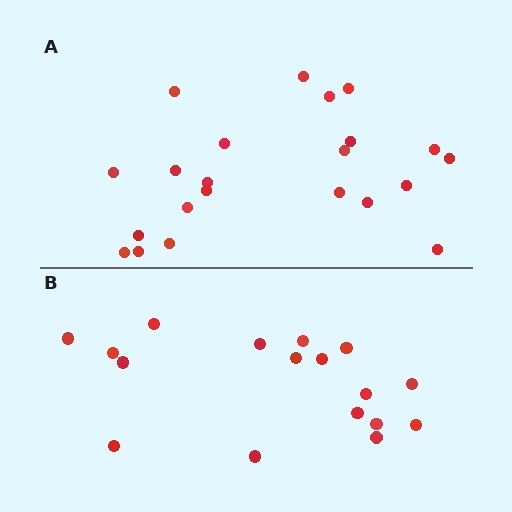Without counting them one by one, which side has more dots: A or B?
Region A (the top region) has more dots.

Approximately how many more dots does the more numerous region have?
Region A has about 5 more dots than region B.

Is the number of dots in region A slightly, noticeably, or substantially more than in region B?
Region A has noticeably more, but not dramatically so. The ratio is roughly 1.3 to 1.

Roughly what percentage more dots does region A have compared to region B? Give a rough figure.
About 30% more.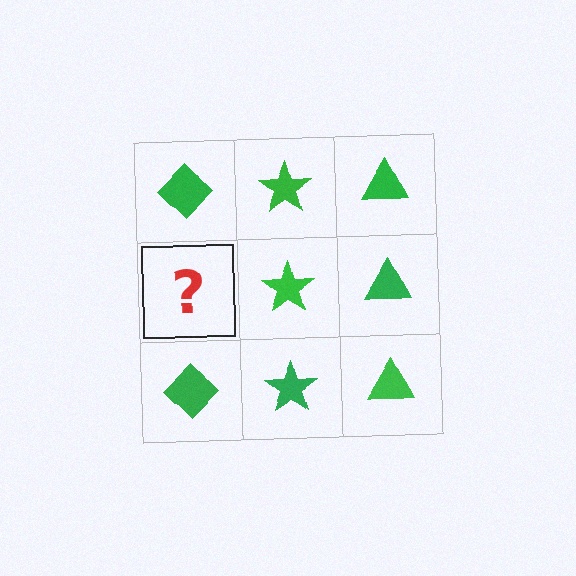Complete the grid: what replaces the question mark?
The question mark should be replaced with a green diamond.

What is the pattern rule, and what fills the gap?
The rule is that each column has a consistent shape. The gap should be filled with a green diamond.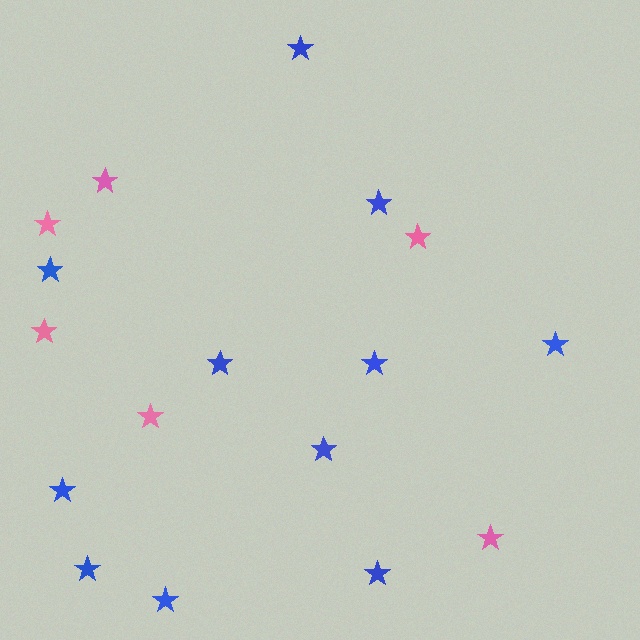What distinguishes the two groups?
There are 2 groups: one group of pink stars (6) and one group of blue stars (11).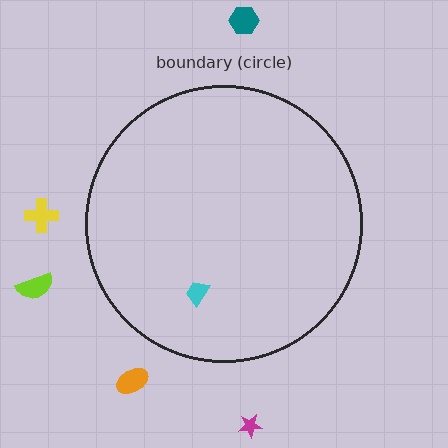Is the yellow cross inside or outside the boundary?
Outside.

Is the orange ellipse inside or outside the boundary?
Outside.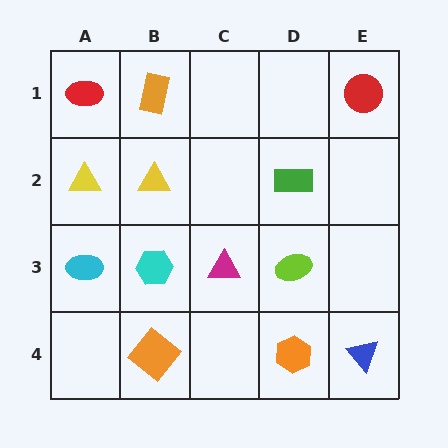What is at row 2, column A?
A yellow triangle.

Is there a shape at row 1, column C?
No, that cell is empty.